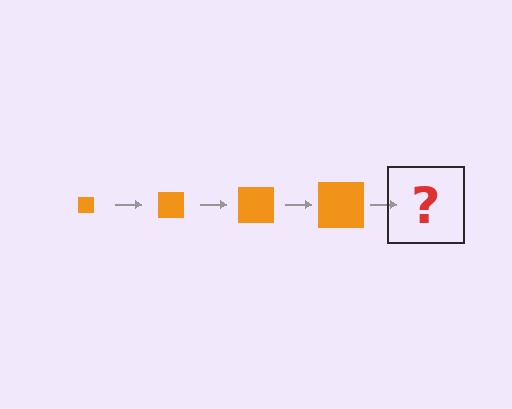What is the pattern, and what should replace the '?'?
The pattern is that the square gets progressively larger each step. The '?' should be an orange square, larger than the previous one.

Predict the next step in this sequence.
The next step is an orange square, larger than the previous one.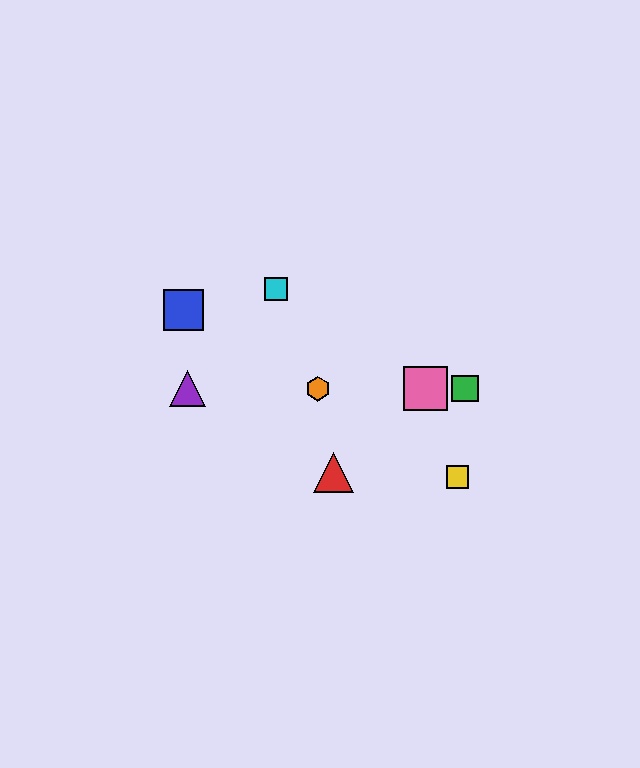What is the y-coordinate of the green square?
The green square is at y≈389.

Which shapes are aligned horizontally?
The green square, the purple triangle, the orange hexagon, the pink square are aligned horizontally.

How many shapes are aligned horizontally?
4 shapes (the green square, the purple triangle, the orange hexagon, the pink square) are aligned horizontally.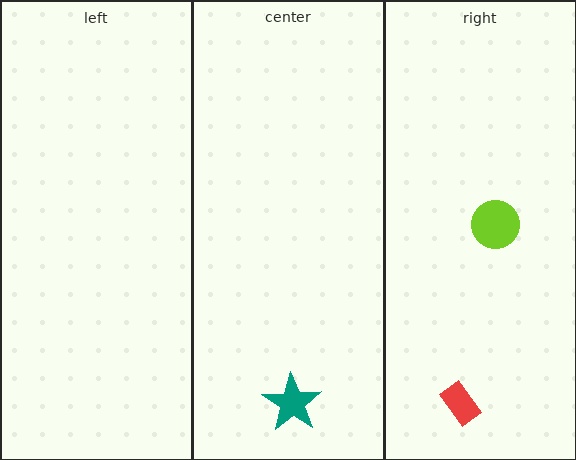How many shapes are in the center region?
1.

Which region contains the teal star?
The center region.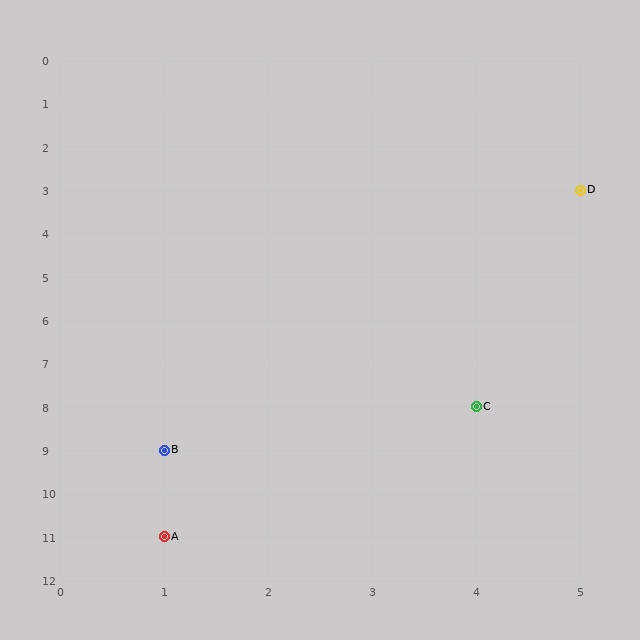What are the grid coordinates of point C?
Point C is at grid coordinates (4, 8).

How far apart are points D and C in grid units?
Points D and C are 1 column and 5 rows apart (about 5.1 grid units diagonally).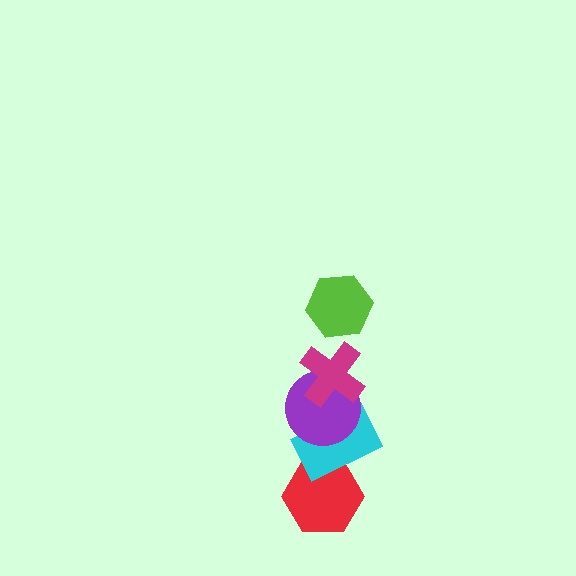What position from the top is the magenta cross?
The magenta cross is 2nd from the top.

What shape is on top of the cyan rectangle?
The purple circle is on top of the cyan rectangle.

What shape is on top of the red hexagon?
The cyan rectangle is on top of the red hexagon.